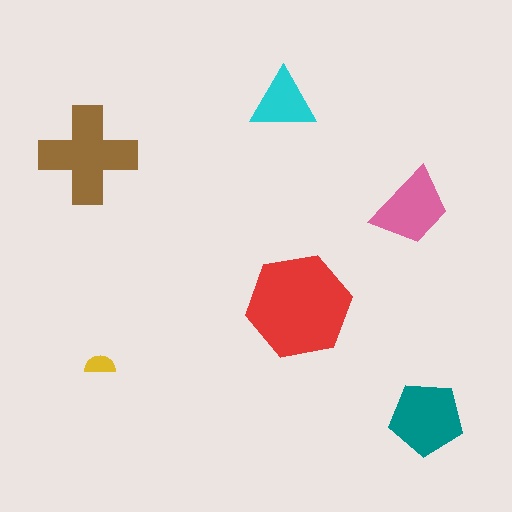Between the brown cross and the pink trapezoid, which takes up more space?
The brown cross.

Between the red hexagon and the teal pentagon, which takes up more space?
The red hexagon.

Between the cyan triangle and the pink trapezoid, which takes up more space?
The pink trapezoid.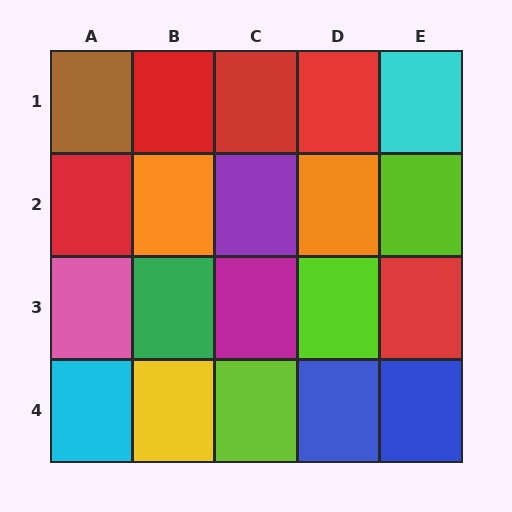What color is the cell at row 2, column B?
Orange.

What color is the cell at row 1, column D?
Red.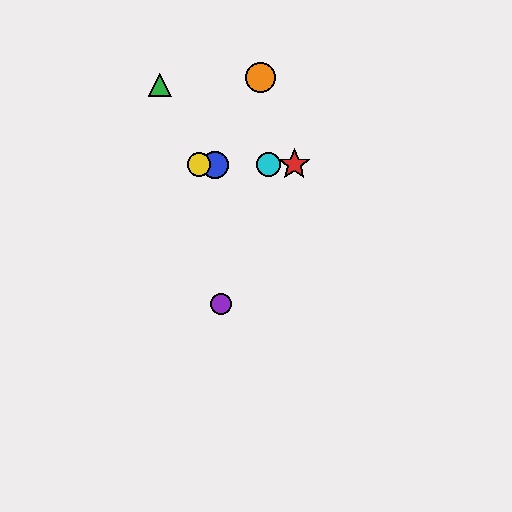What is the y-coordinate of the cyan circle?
The cyan circle is at y≈165.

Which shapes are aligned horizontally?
The red star, the blue circle, the yellow circle, the cyan circle are aligned horizontally.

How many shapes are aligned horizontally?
4 shapes (the red star, the blue circle, the yellow circle, the cyan circle) are aligned horizontally.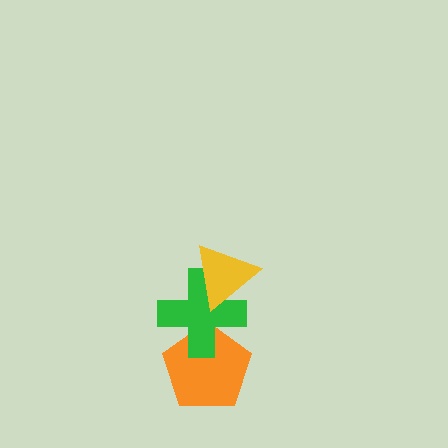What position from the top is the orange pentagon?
The orange pentagon is 3rd from the top.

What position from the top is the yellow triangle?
The yellow triangle is 1st from the top.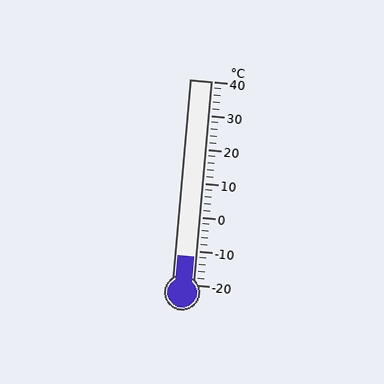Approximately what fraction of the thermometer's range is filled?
The thermometer is filled to approximately 15% of its range.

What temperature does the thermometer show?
The thermometer shows approximately -12°C.